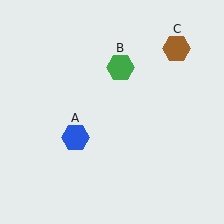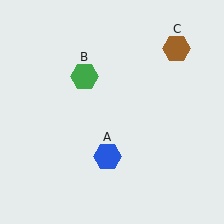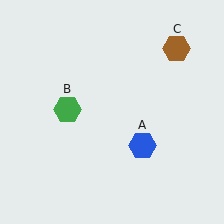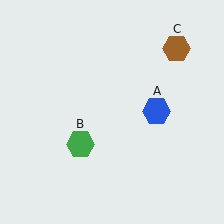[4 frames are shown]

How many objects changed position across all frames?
2 objects changed position: blue hexagon (object A), green hexagon (object B).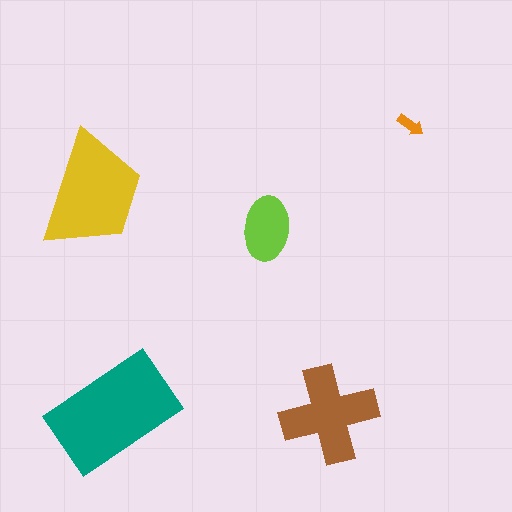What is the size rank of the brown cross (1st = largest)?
3rd.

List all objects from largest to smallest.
The teal rectangle, the yellow trapezoid, the brown cross, the lime ellipse, the orange arrow.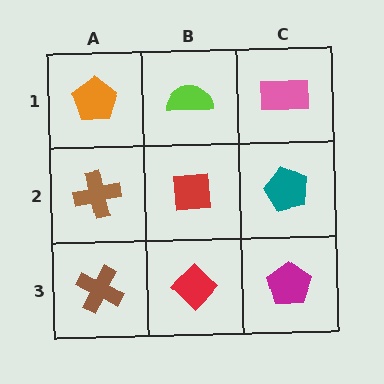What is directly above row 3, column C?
A teal pentagon.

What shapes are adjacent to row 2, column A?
An orange pentagon (row 1, column A), a brown cross (row 3, column A), a red square (row 2, column B).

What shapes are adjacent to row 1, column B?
A red square (row 2, column B), an orange pentagon (row 1, column A), a pink rectangle (row 1, column C).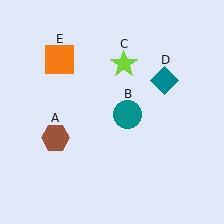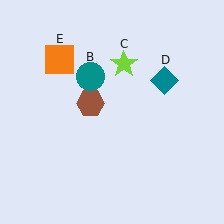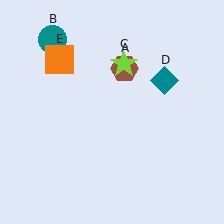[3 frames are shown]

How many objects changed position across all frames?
2 objects changed position: brown hexagon (object A), teal circle (object B).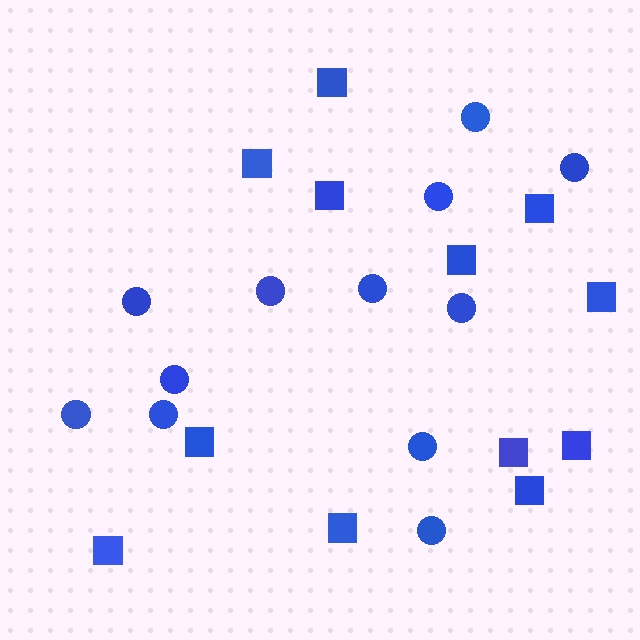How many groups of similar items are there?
There are 2 groups: one group of squares (12) and one group of circles (12).